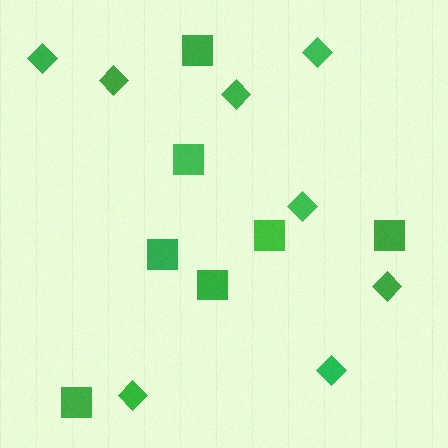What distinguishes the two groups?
There are 2 groups: one group of squares (7) and one group of diamonds (8).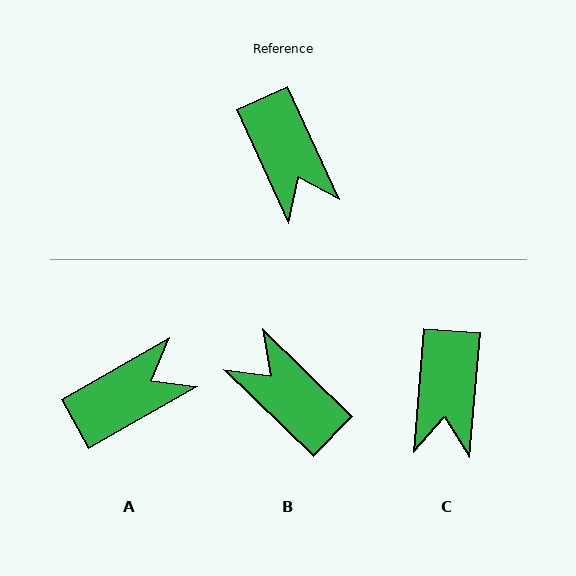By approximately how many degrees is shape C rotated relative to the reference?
Approximately 29 degrees clockwise.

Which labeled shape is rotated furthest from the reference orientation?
B, about 159 degrees away.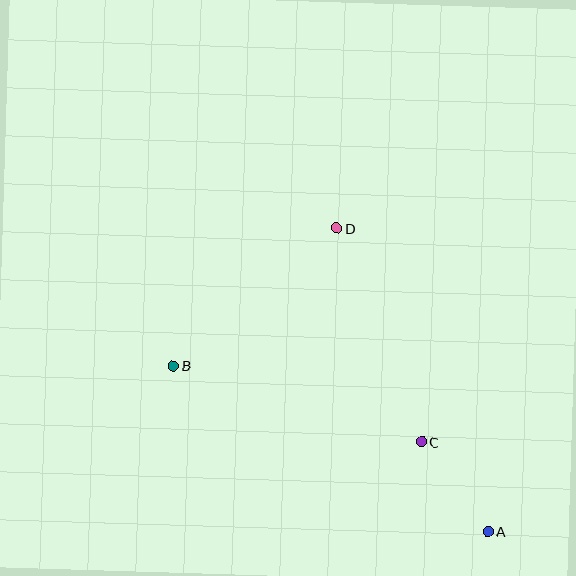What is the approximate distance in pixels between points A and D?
The distance between A and D is approximately 338 pixels.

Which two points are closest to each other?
Points A and C are closest to each other.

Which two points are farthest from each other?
Points A and B are farthest from each other.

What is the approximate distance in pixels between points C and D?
The distance between C and D is approximately 230 pixels.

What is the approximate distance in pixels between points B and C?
The distance between B and C is approximately 259 pixels.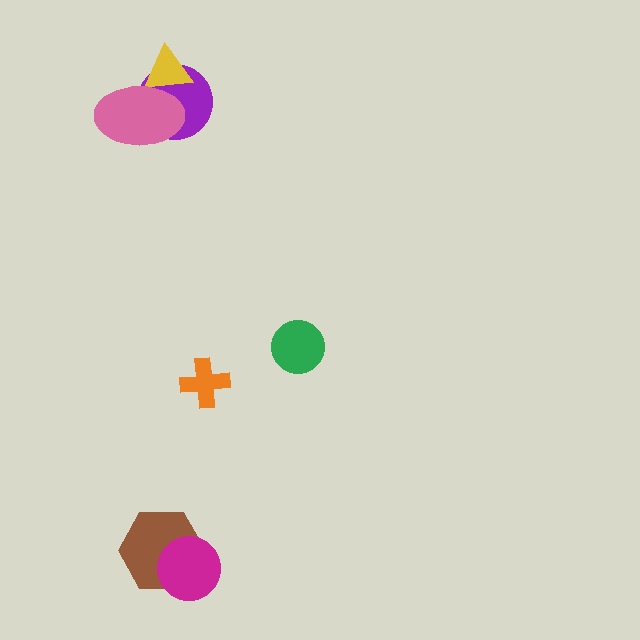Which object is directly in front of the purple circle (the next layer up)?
The yellow triangle is directly in front of the purple circle.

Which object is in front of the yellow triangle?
The pink ellipse is in front of the yellow triangle.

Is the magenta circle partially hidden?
No, no other shape covers it.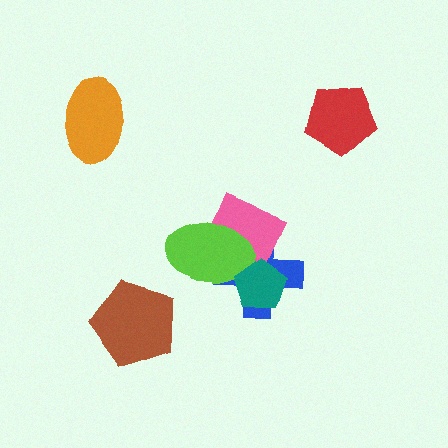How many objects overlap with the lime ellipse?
3 objects overlap with the lime ellipse.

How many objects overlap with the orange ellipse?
0 objects overlap with the orange ellipse.